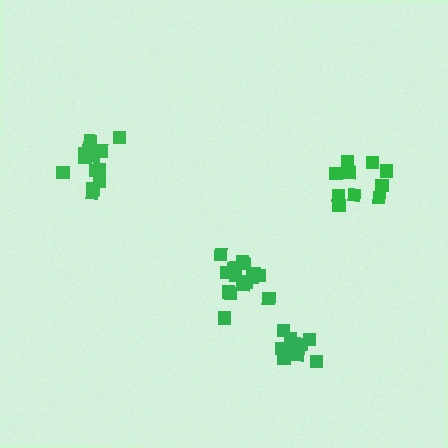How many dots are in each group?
Group 1: 10 dots, Group 2: 16 dots, Group 3: 15 dots, Group 4: 10 dots (51 total).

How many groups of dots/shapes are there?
There are 4 groups.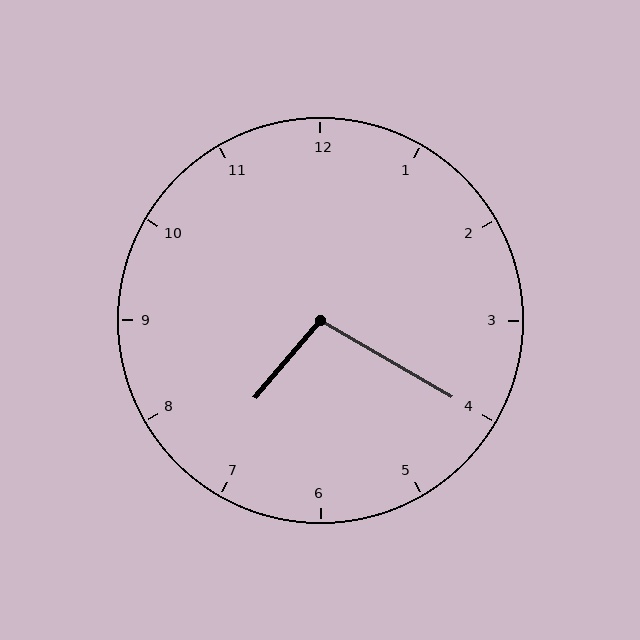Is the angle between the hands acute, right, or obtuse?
It is obtuse.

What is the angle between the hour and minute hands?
Approximately 100 degrees.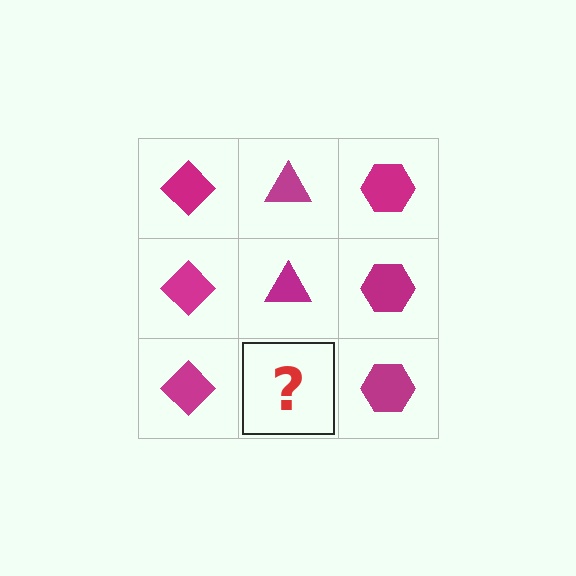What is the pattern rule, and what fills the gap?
The rule is that each column has a consistent shape. The gap should be filled with a magenta triangle.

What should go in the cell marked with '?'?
The missing cell should contain a magenta triangle.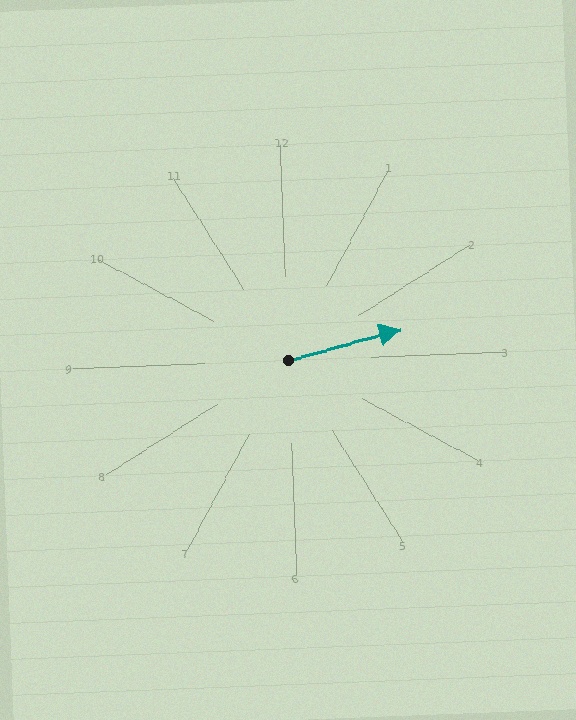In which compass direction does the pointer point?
East.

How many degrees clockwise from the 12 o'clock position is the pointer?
Approximately 77 degrees.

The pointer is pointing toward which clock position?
Roughly 3 o'clock.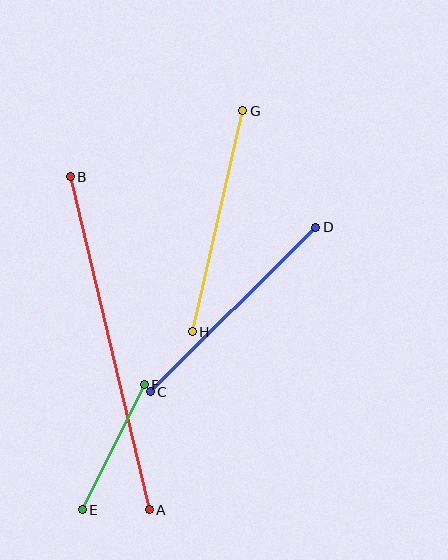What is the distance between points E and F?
The distance is approximately 139 pixels.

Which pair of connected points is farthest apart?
Points A and B are farthest apart.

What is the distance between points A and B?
The distance is approximately 342 pixels.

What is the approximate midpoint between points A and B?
The midpoint is at approximately (110, 343) pixels.